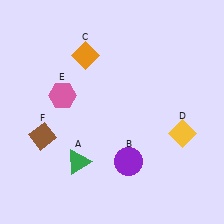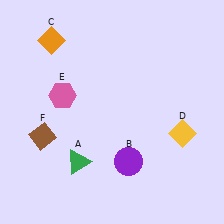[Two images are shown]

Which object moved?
The orange diamond (C) moved left.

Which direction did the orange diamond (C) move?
The orange diamond (C) moved left.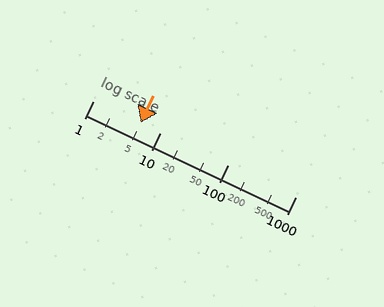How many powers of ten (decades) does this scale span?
The scale spans 3 decades, from 1 to 1000.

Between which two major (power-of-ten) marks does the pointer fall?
The pointer is between 1 and 10.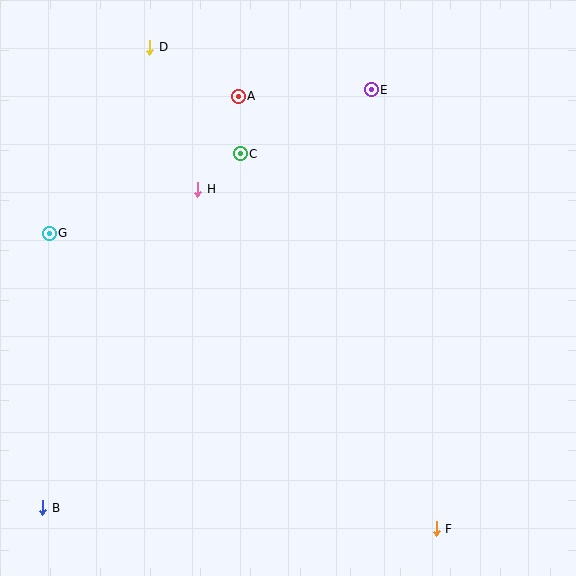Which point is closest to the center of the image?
Point H at (198, 189) is closest to the center.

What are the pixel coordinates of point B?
Point B is at (43, 508).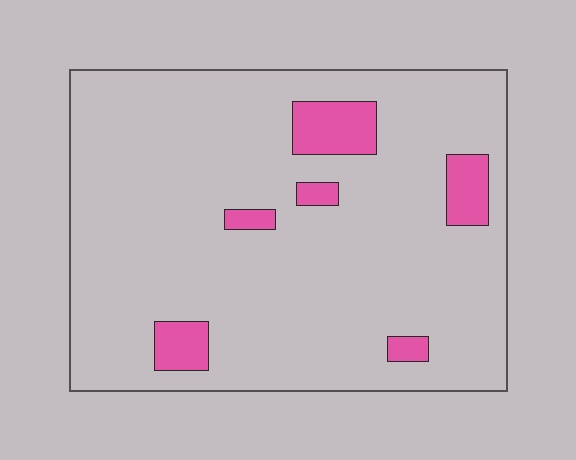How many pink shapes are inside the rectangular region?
6.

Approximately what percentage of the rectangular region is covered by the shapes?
Approximately 10%.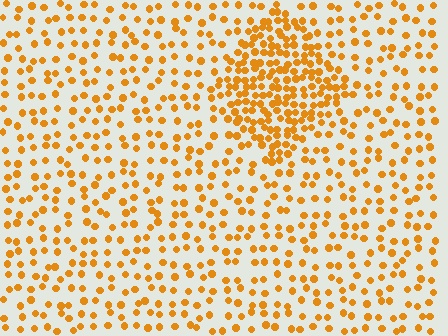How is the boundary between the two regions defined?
The boundary is defined by a change in element density (approximately 2.4x ratio). All elements are the same color, size, and shape.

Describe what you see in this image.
The image contains small orange elements arranged at two different densities. A diamond-shaped region is visible where the elements are more densely packed than the surrounding area.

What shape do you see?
I see a diamond.